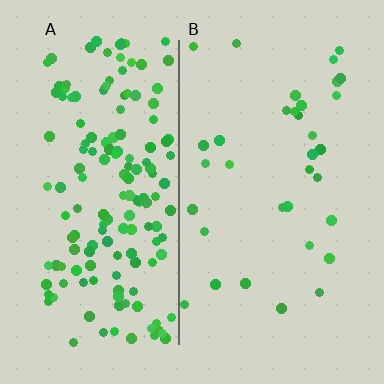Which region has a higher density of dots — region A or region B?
A (the left).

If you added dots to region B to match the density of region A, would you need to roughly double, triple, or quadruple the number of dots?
Approximately quadruple.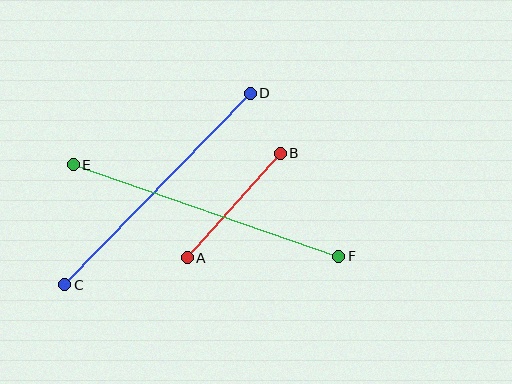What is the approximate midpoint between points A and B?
The midpoint is at approximately (234, 205) pixels.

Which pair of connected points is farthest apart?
Points E and F are farthest apart.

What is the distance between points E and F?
The distance is approximately 281 pixels.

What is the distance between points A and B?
The distance is approximately 140 pixels.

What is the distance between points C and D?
The distance is approximately 266 pixels.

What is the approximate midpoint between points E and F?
The midpoint is at approximately (206, 211) pixels.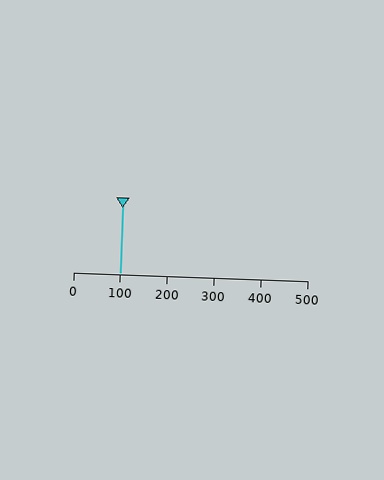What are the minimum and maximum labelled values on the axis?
The axis runs from 0 to 500.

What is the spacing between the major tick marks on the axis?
The major ticks are spaced 100 apart.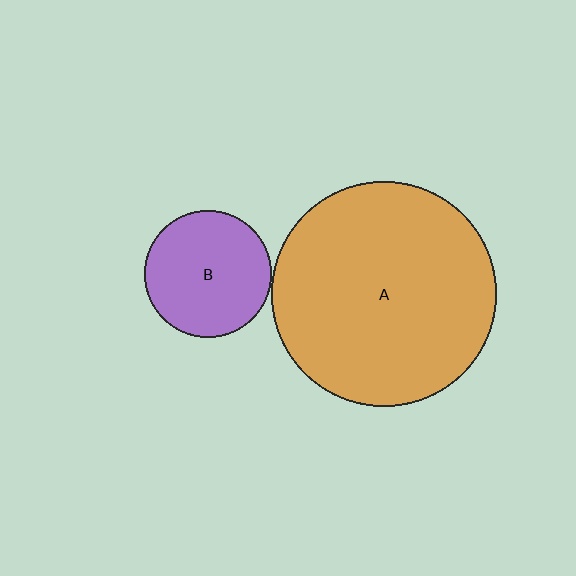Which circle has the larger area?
Circle A (orange).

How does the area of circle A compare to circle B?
Approximately 3.1 times.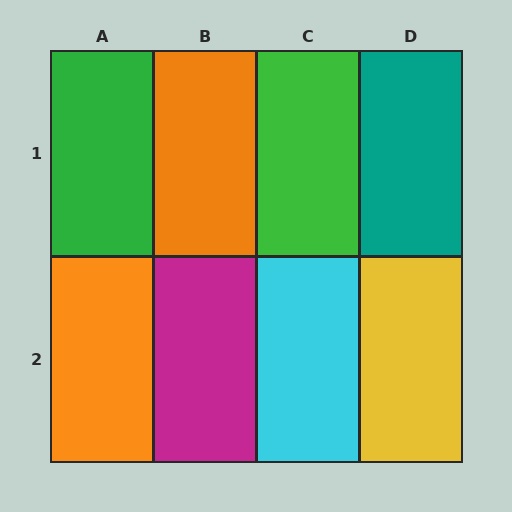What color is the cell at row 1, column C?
Green.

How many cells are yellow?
1 cell is yellow.